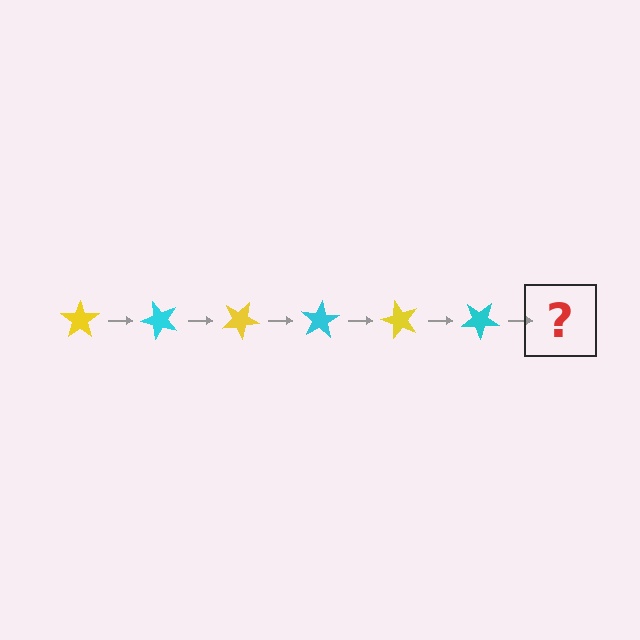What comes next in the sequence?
The next element should be a yellow star, rotated 300 degrees from the start.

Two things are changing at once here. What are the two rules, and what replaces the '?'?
The two rules are that it rotates 50 degrees each step and the color cycles through yellow and cyan. The '?' should be a yellow star, rotated 300 degrees from the start.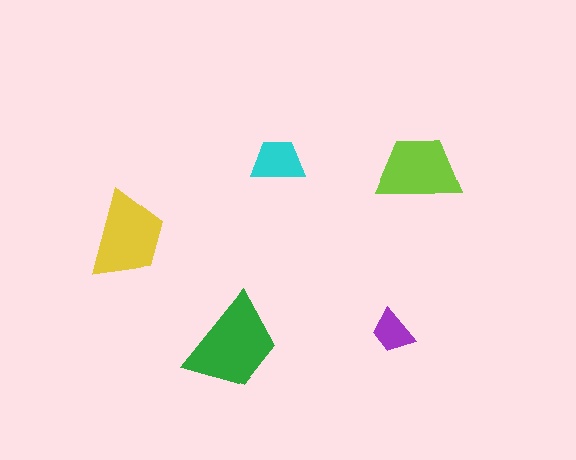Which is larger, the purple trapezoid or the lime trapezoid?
The lime one.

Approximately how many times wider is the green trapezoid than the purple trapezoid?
About 2 times wider.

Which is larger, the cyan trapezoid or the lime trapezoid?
The lime one.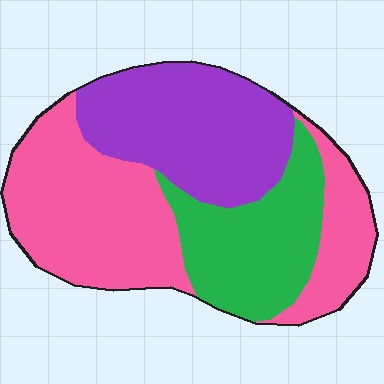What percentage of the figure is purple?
Purple covers about 30% of the figure.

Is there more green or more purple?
Purple.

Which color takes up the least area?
Green, at roughly 25%.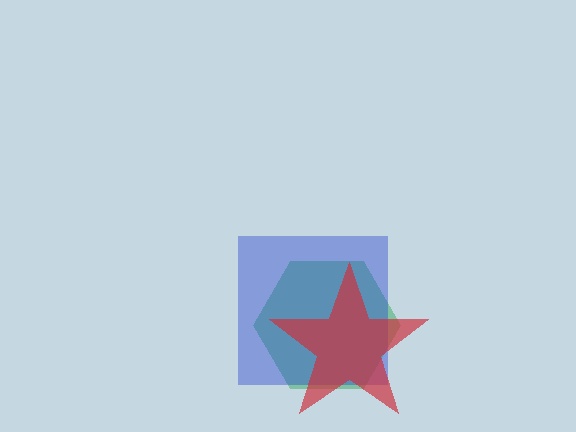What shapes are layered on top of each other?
The layered shapes are: a green hexagon, a blue square, a red star.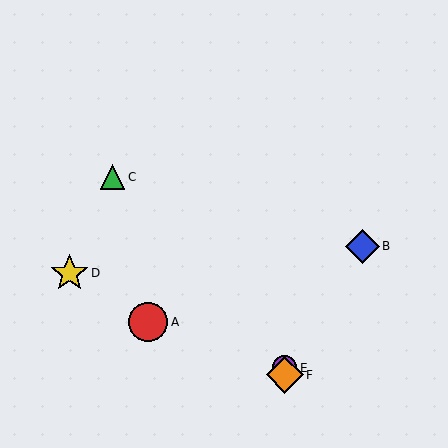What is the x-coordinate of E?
Object E is at x≈285.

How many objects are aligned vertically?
2 objects (E, F) are aligned vertically.